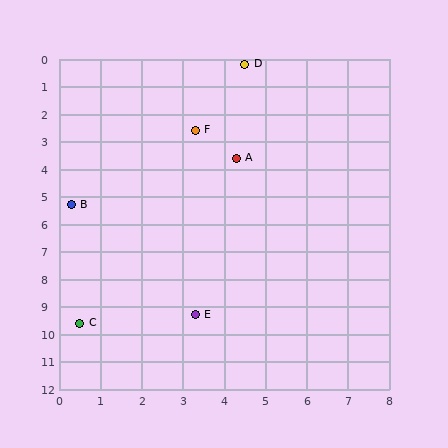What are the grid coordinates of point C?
Point C is at approximately (0.5, 9.6).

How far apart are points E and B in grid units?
Points E and B are about 5.0 grid units apart.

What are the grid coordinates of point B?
Point B is at approximately (0.3, 5.3).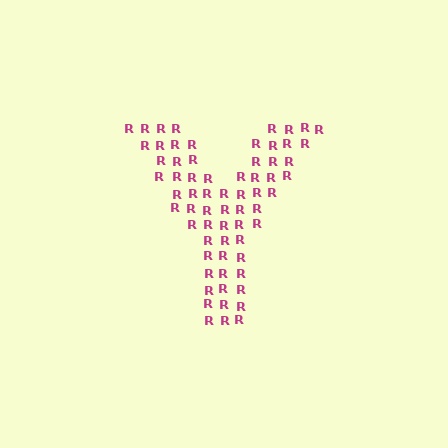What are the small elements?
The small elements are letter R's.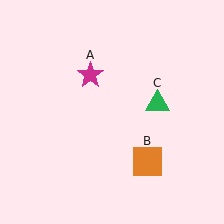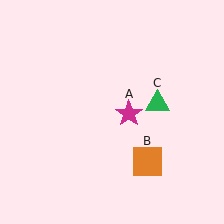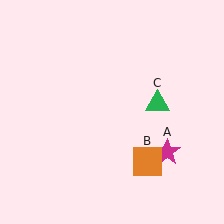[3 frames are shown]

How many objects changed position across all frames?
1 object changed position: magenta star (object A).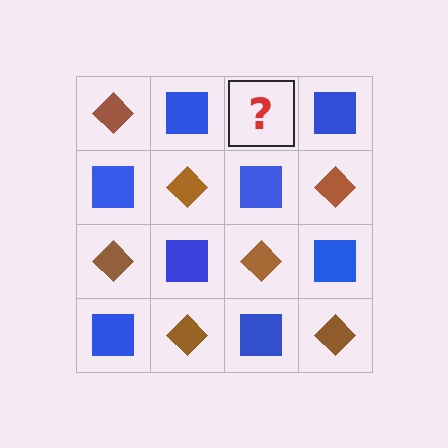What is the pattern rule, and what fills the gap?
The rule is that it alternates brown diamond and blue square in a checkerboard pattern. The gap should be filled with a brown diamond.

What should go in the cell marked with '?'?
The missing cell should contain a brown diamond.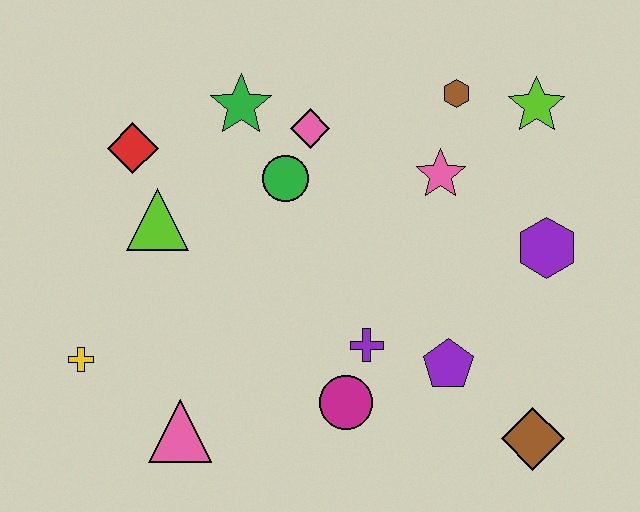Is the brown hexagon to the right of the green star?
Yes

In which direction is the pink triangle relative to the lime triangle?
The pink triangle is below the lime triangle.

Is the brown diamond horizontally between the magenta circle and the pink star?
No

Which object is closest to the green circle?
The pink diamond is closest to the green circle.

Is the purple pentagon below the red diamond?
Yes